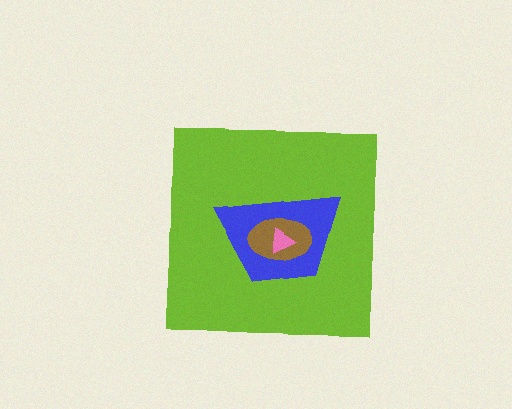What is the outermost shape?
The lime square.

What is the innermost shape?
The pink triangle.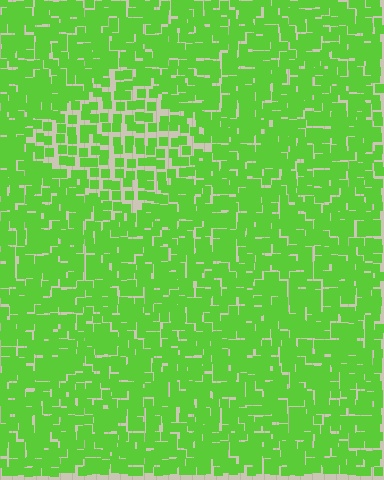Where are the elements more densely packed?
The elements are more densely packed outside the diamond boundary.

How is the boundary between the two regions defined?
The boundary is defined by a change in element density (approximately 1.7x ratio). All elements are the same color, size, and shape.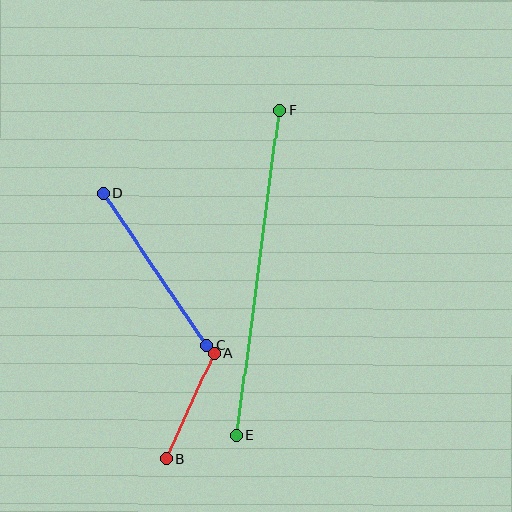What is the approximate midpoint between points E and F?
The midpoint is at approximately (258, 273) pixels.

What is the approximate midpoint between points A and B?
The midpoint is at approximately (190, 406) pixels.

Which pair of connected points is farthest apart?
Points E and F are farthest apart.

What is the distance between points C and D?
The distance is approximately 183 pixels.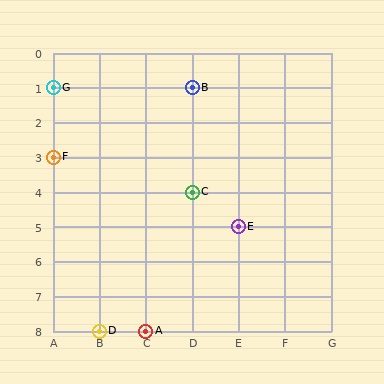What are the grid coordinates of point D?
Point D is at grid coordinates (B, 8).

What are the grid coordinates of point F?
Point F is at grid coordinates (A, 3).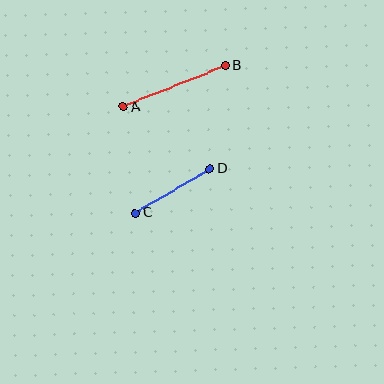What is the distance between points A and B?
The distance is approximately 110 pixels.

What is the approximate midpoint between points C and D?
The midpoint is at approximately (173, 191) pixels.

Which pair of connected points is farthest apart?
Points A and B are farthest apart.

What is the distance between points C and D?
The distance is approximately 87 pixels.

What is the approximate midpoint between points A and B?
The midpoint is at approximately (174, 86) pixels.